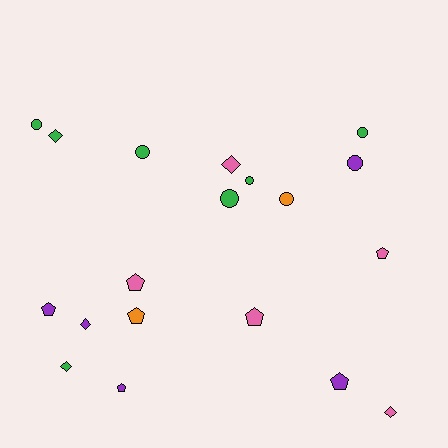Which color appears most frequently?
Green, with 7 objects.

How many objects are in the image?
There are 19 objects.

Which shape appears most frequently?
Pentagon, with 7 objects.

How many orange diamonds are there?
There are no orange diamonds.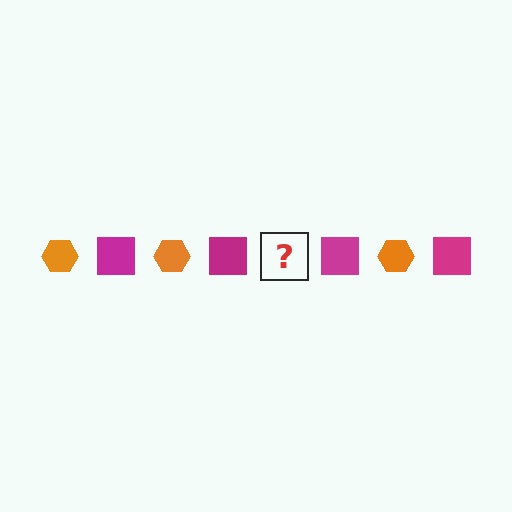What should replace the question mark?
The question mark should be replaced with an orange hexagon.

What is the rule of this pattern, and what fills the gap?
The rule is that the pattern alternates between orange hexagon and magenta square. The gap should be filled with an orange hexagon.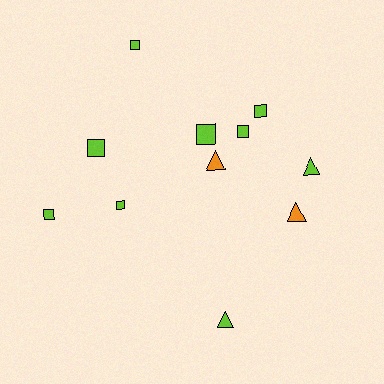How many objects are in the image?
There are 11 objects.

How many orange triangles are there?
There are 2 orange triangles.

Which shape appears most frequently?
Square, with 7 objects.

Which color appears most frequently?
Lime, with 9 objects.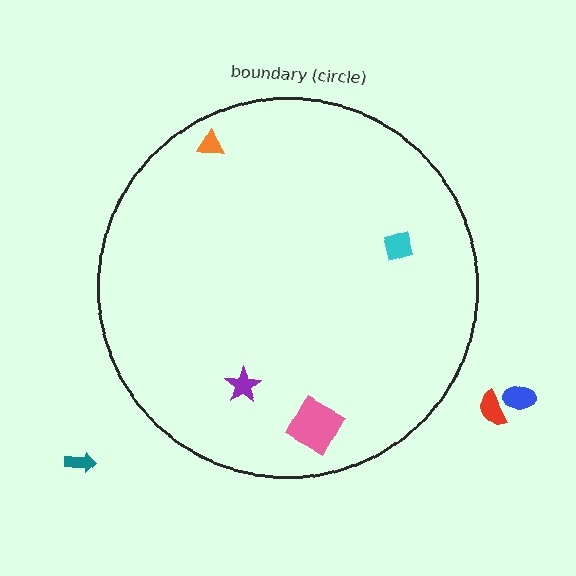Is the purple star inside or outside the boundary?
Inside.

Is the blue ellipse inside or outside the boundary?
Outside.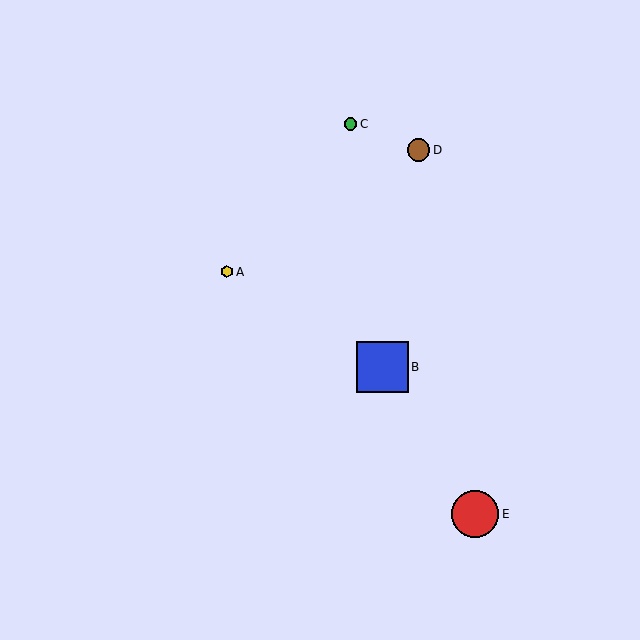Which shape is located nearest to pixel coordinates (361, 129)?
The green circle (labeled C) at (351, 124) is nearest to that location.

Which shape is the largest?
The blue square (labeled B) is the largest.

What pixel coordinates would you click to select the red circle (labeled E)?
Click at (475, 514) to select the red circle E.